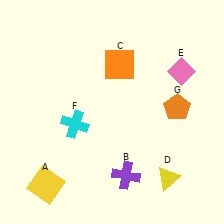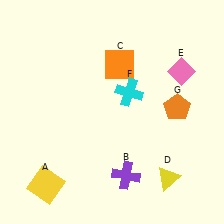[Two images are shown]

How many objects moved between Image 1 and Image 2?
1 object moved between the two images.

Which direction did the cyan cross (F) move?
The cyan cross (F) moved right.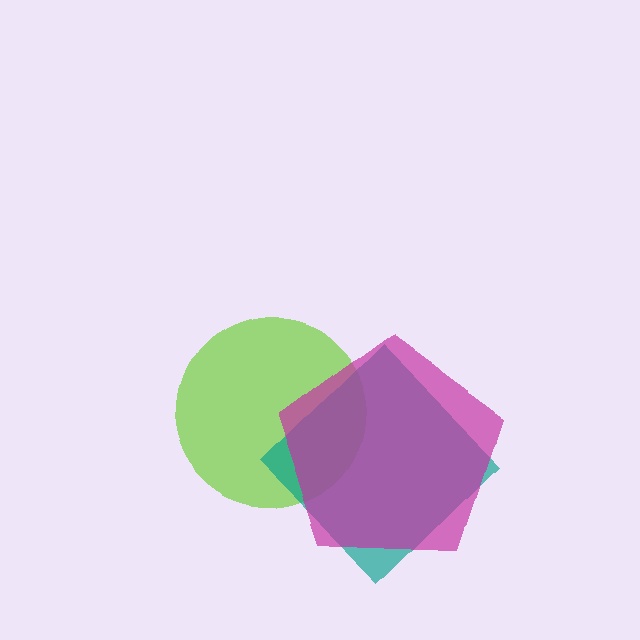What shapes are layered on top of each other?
The layered shapes are: a lime circle, a teal diamond, a magenta pentagon.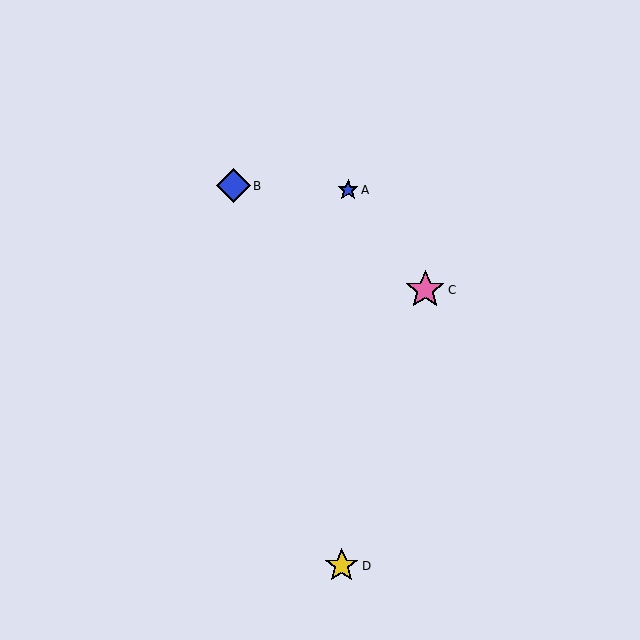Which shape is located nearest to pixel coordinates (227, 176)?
The blue diamond (labeled B) at (233, 186) is nearest to that location.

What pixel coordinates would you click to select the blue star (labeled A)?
Click at (348, 190) to select the blue star A.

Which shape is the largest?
The pink star (labeled C) is the largest.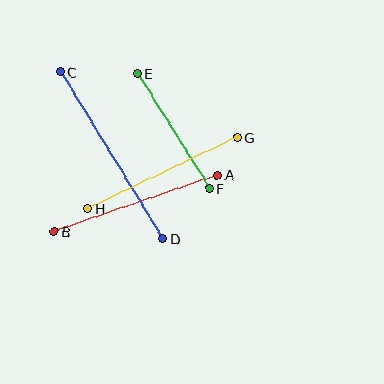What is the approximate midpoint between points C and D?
The midpoint is at approximately (112, 155) pixels.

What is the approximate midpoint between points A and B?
The midpoint is at approximately (136, 204) pixels.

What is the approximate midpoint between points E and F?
The midpoint is at approximately (173, 131) pixels.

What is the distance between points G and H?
The distance is approximately 165 pixels.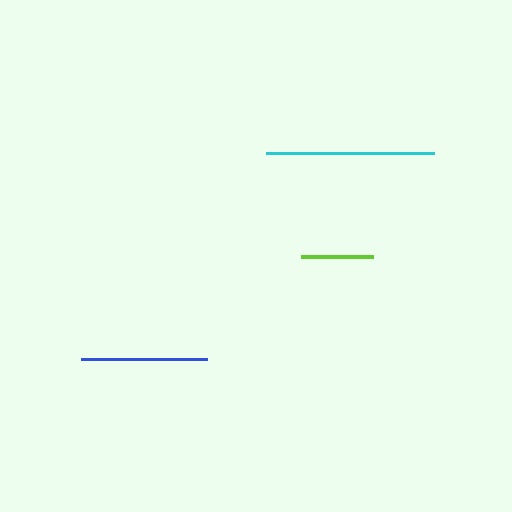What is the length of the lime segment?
The lime segment is approximately 72 pixels long.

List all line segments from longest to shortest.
From longest to shortest: cyan, blue, lime.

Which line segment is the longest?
The cyan line is the longest at approximately 168 pixels.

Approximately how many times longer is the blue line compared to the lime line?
The blue line is approximately 1.7 times the length of the lime line.